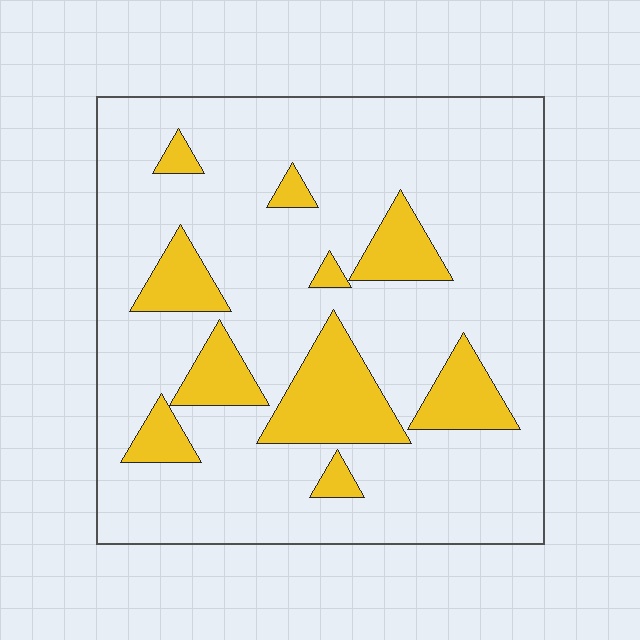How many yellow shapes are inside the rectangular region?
10.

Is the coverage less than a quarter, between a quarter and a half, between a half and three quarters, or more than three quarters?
Less than a quarter.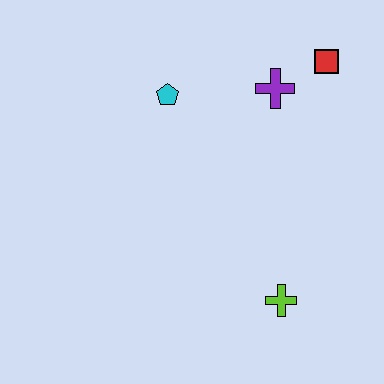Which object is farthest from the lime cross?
The red square is farthest from the lime cross.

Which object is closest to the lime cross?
The purple cross is closest to the lime cross.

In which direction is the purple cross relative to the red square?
The purple cross is to the left of the red square.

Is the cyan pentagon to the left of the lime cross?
Yes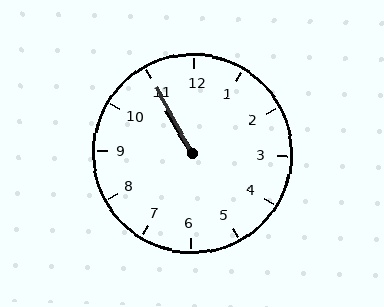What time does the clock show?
10:55.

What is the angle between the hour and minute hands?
Approximately 2 degrees.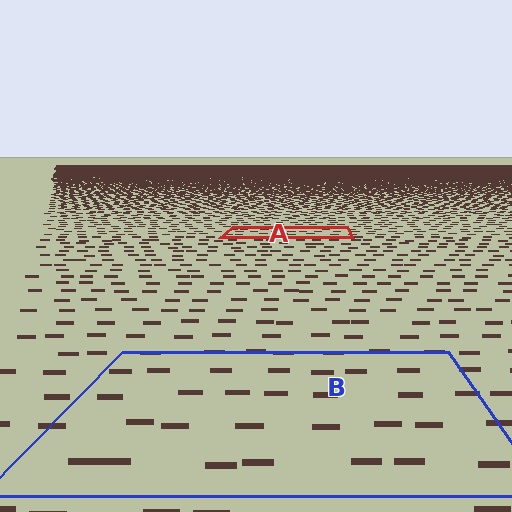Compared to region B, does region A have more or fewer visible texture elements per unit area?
Region A has more texture elements per unit area — they are packed more densely because it is farther away.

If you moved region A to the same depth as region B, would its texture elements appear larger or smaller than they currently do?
They would appear larger. At a closer depth, the same texture elements are projected at a bigger on-screen size.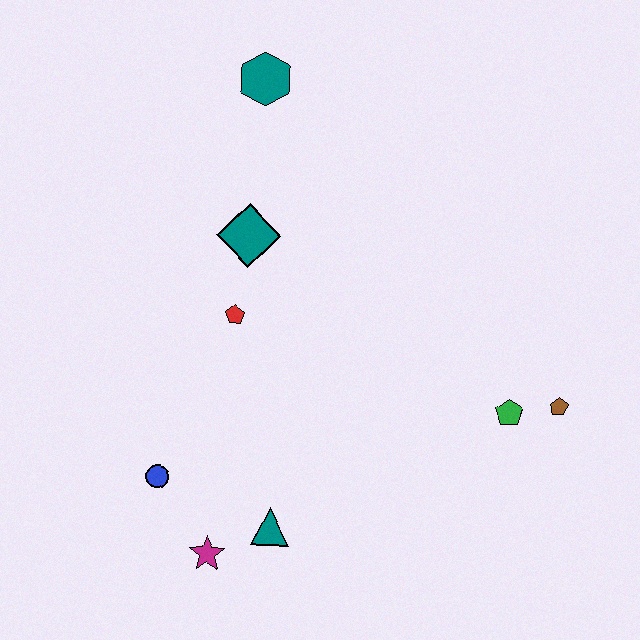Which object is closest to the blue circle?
The magenta star is closest to the blue circle.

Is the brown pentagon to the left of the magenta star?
No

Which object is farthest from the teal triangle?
The teal hexagon is farthest from the teal triangle.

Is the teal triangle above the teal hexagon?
No